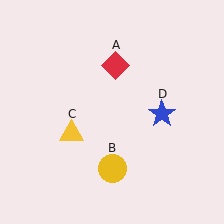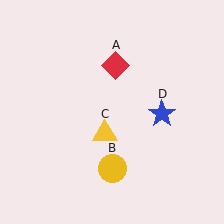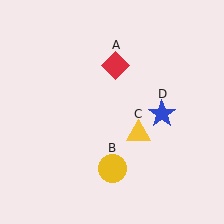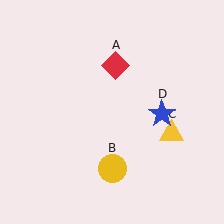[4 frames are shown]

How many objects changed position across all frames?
1 object changed position: yellow triangle (object C).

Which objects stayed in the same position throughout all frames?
Red diamond (object A) and yellow circle (object B) and blue star (object D) remained stationary.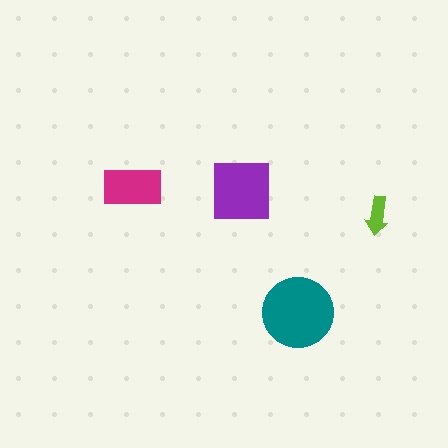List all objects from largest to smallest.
The teal circle, the purple square, the magenta rectangle, the lime arrow.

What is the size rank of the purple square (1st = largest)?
2nd.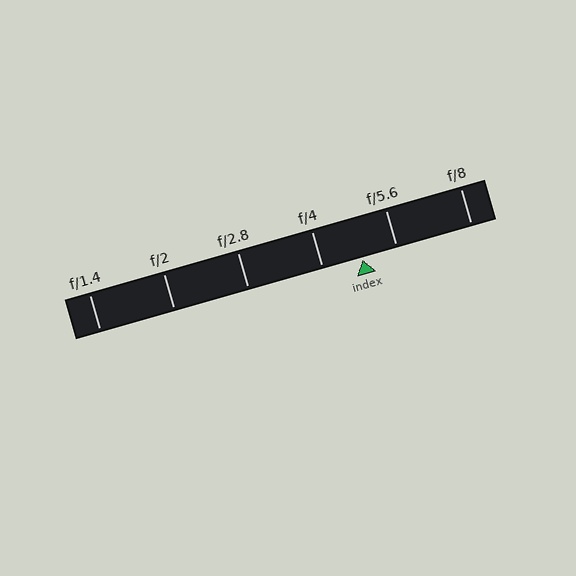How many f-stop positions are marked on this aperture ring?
There are 6 f-stop positions marked.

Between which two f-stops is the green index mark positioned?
The index mark is between f/4 and f/5.6.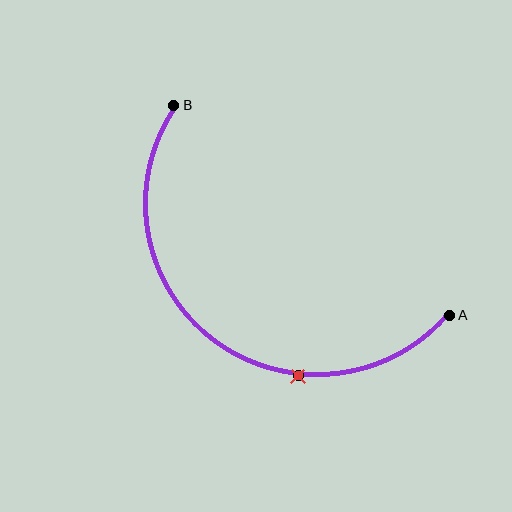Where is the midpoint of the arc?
The arc midpoint is the point on the curve farthest from the straight line joining A and B. It sits below and to the left of that line.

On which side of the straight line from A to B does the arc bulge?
The arc bulges below and to the left of the straight line connecting A and B.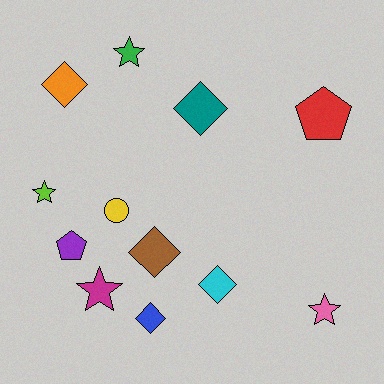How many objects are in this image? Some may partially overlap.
There are 12 objects.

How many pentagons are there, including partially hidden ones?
There are 2 pentagons.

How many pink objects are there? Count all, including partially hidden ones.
There is 1 pink object.